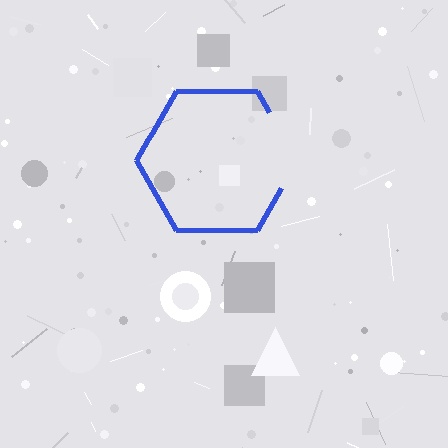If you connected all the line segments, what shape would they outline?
They would outline a hexagon.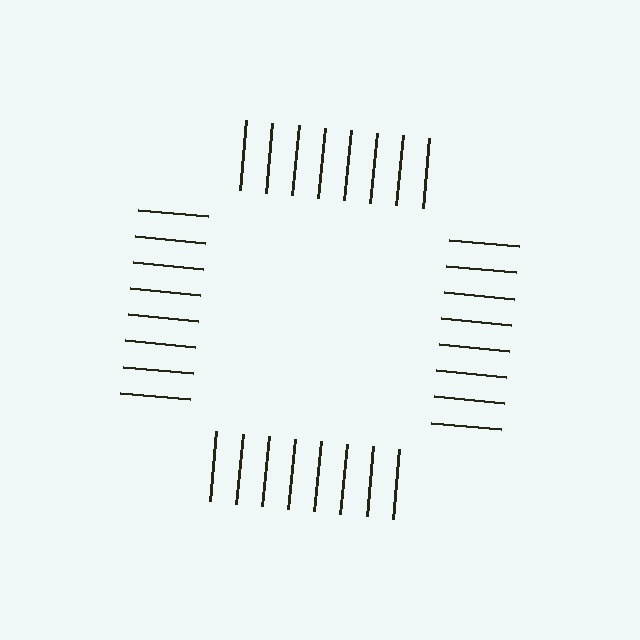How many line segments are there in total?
32 — 8 along each of the 4 edges.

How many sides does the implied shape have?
4 sides — the line-ends trace a square.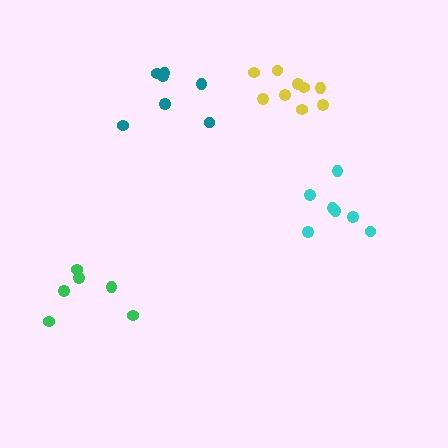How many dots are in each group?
Group 1: 7 dots, Group 2: 9 dots, Group 3: 6 dots, Group 4: 7 dots (29 total).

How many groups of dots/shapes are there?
There are 4 groups.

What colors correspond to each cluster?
The clusters are colored: teal, yellow, green, cyan.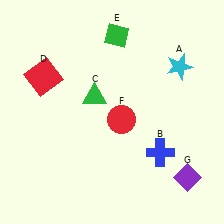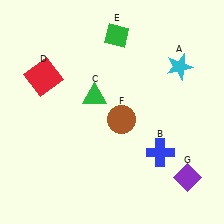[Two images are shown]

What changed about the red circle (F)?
In Image 1, F is red. In Image 2, it changed to brown.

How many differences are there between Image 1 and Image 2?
There is 1 difference between the two images.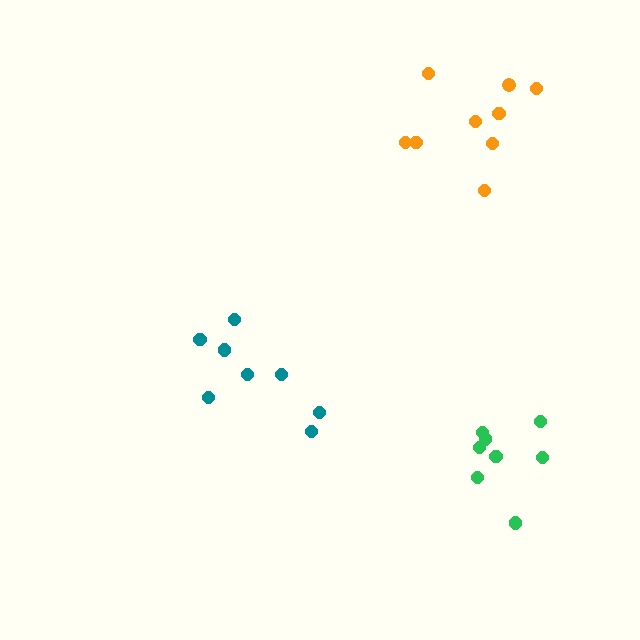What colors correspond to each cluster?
The clusters are colored: orange, teal, green.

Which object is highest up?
The orange cluster is topmost.